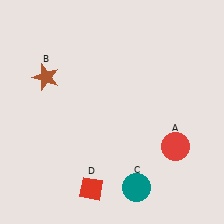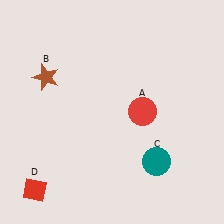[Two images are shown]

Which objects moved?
The objects that moved are: the red circle (A), the teal circle (C), the red diamond (D).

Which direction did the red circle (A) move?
The red circle (A) moved up.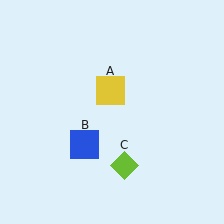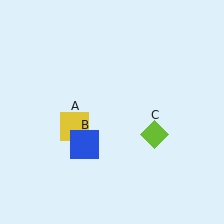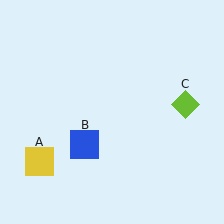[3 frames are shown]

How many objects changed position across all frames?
2 objects changed position: yellow square (object A), lime diamond (object C).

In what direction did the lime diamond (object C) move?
The lime diamond (object C) moved up and to the right.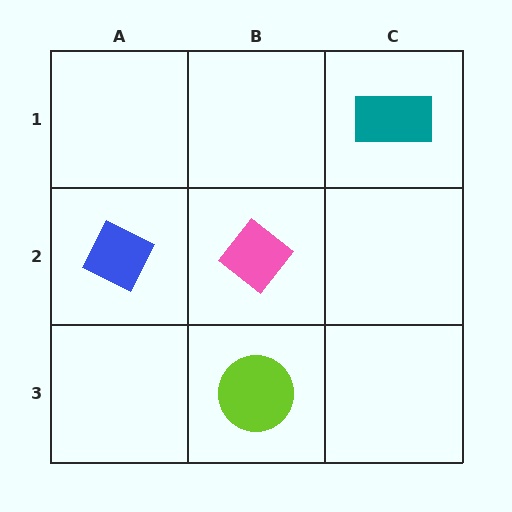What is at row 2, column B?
A pink diamond.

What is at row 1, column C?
A teal rectangle.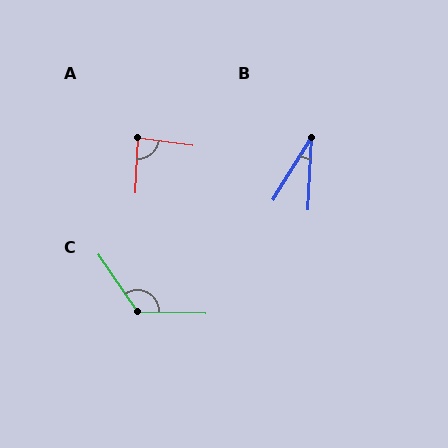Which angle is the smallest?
B, at approximately 28 degrees.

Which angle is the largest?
C, at approximately 125 degrees.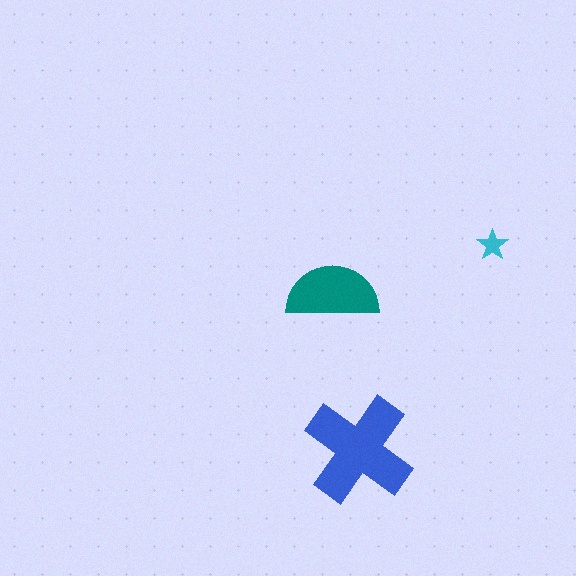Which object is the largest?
The blue cross.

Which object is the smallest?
The cyan star.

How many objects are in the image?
There are 3 objects in the image.